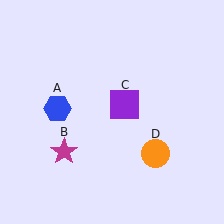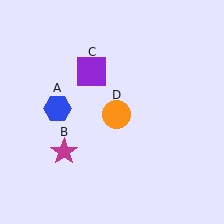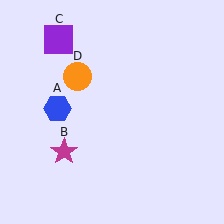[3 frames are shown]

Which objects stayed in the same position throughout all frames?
Blue hexagon (object A) and magenta star (object B) remained stationary.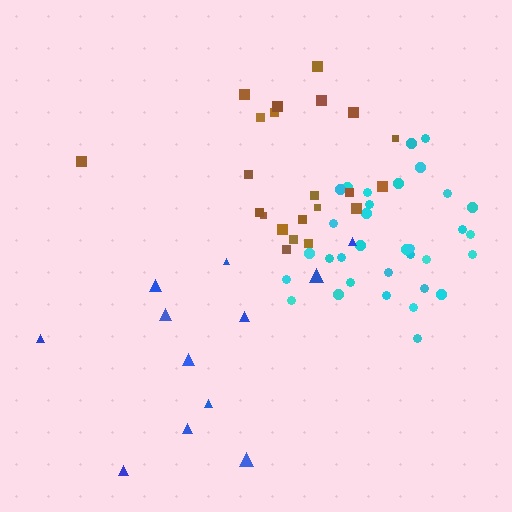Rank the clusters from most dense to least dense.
cyan, brown, blue.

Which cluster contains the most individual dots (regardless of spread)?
Cyan (33).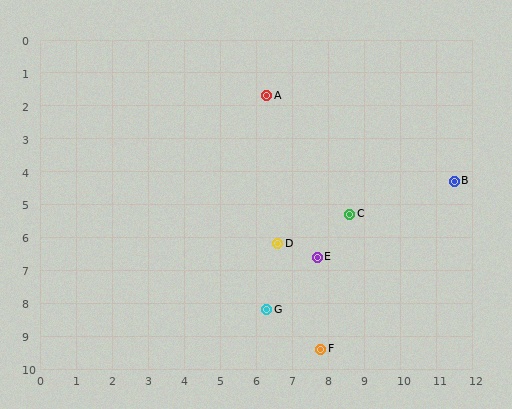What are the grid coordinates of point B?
Point B is at approximately (11.5, 4.3).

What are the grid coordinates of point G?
Point G is at approximately (6.3, 8.2).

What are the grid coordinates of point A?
Point A is at approximately (6.3, 1.7).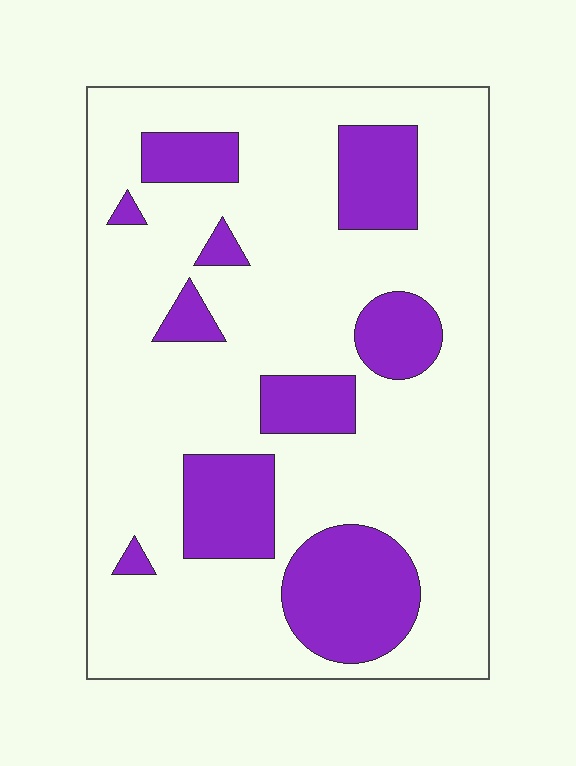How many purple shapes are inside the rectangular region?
10.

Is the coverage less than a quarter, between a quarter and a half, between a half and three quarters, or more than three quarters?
Less than a quarter.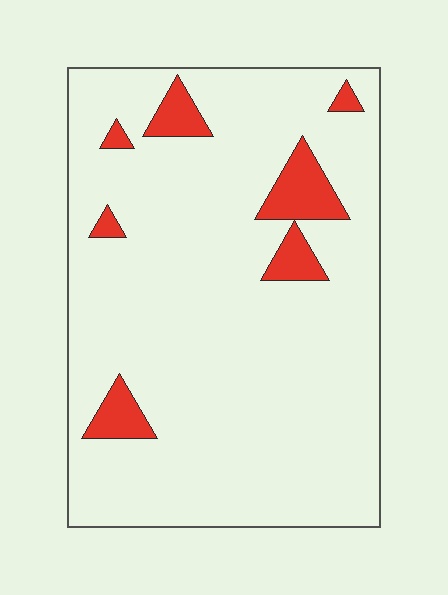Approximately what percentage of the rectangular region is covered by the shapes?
Approximately 10%.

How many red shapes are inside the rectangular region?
7.